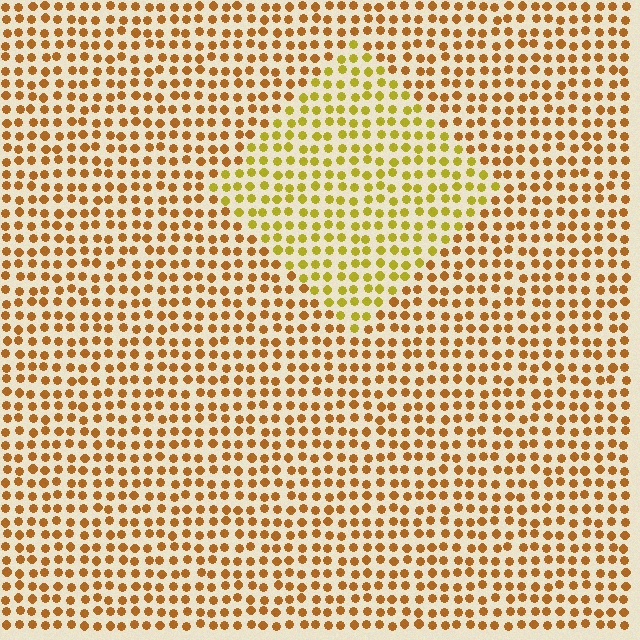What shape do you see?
I see a diamond.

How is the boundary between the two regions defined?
The boundary is defined purely by a slight shift in hue (about 29 degrees). Spacing, size, and orientation are identical on both sides.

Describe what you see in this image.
The image is filled with small brown elements in a uniform arrangement. A diamond-shaped region is visible where the elements are tinted to a slightly different hue, forming a subtle color boundary.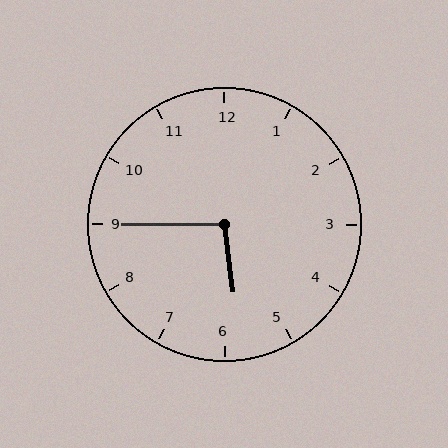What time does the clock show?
5:45.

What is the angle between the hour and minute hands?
Approximately 98 degrees.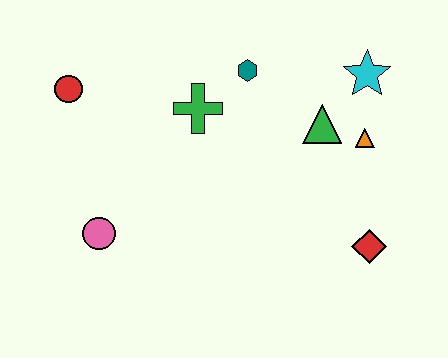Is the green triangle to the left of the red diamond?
Yes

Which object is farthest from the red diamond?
The red circle is farthest from the red diamond.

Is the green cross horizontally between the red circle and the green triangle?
Yes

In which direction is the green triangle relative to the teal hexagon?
The green triangle is to the right of the teal hexagon.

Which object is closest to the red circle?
The green cross is closest to the red circle.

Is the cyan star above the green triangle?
Yes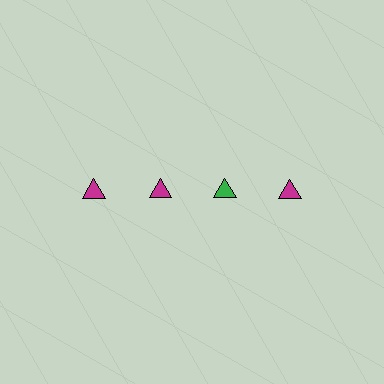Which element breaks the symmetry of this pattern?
The green triangle in the top row, center column breaks the symmetry. All other shapes are magenta triangles.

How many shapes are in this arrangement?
There are 4 shapes arranged in a grid pattern.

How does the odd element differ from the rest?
It has a different color: green instead of magenta.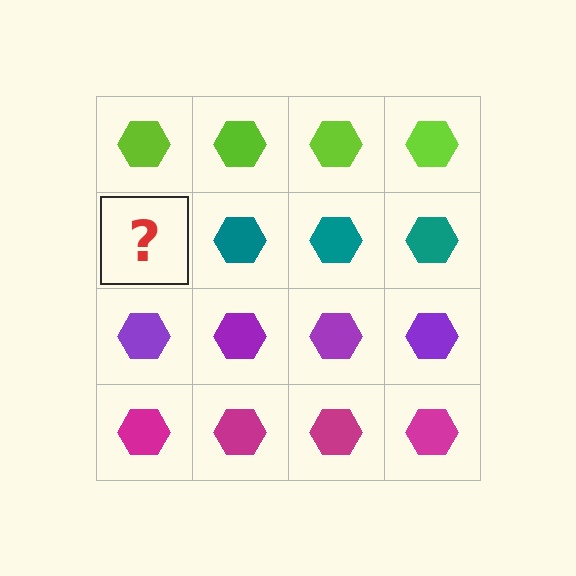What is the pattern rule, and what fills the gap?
The rule is that each row has a consistent color. The gap should be filled with a teal hexagon.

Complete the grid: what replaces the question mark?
The question mark should be replaced with a teal hexagon.